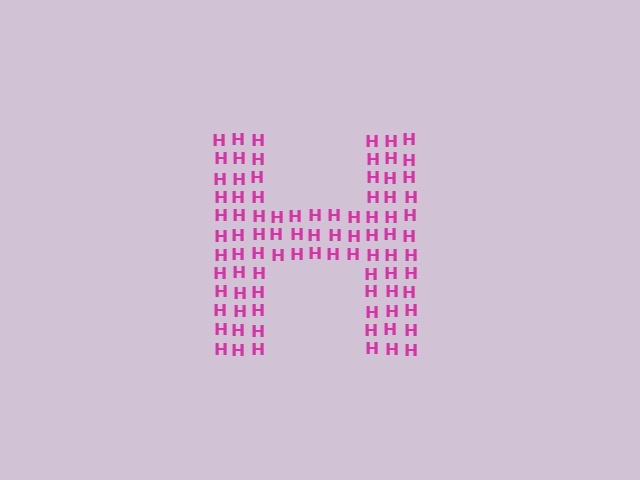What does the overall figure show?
The overall figure shows the letter H.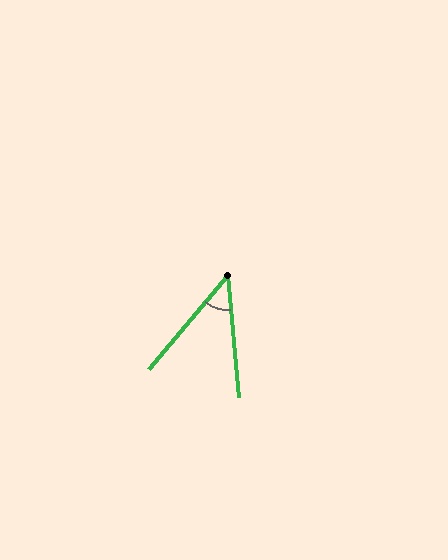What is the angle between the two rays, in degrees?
Approximately 45 degrees.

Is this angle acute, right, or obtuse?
It is acute.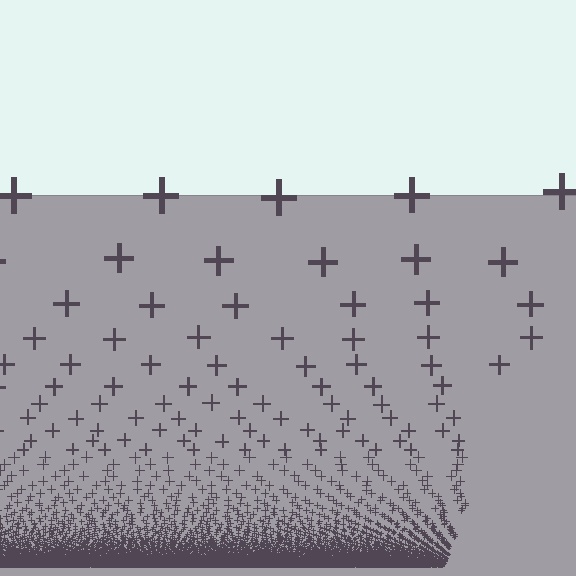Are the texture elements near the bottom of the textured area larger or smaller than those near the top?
Smaller. The gradient is inverted — elements near the bottom are smaller and denser.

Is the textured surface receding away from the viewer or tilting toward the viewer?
The surface appears to tilt toward the viewer. Texture elements get larger and sparser toward the top.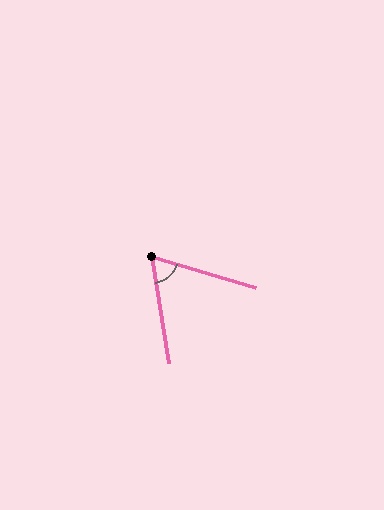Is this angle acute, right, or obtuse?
It is acute.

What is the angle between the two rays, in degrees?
Approximately 64 degrees.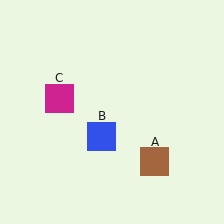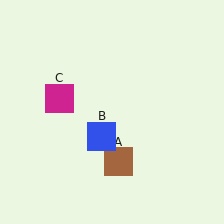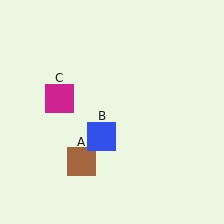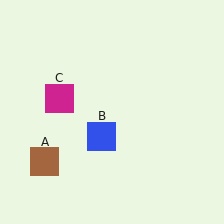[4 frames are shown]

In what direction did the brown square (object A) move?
The brown square (object A) moved left.